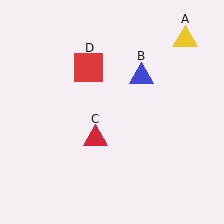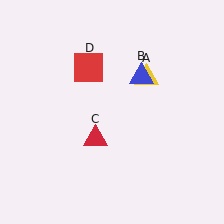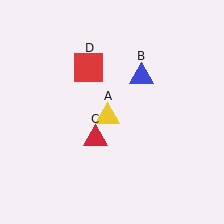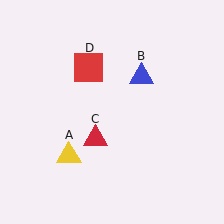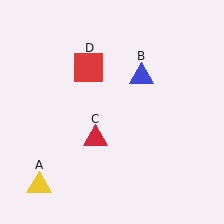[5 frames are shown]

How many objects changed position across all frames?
1 object changed position: yellow triangle (object A).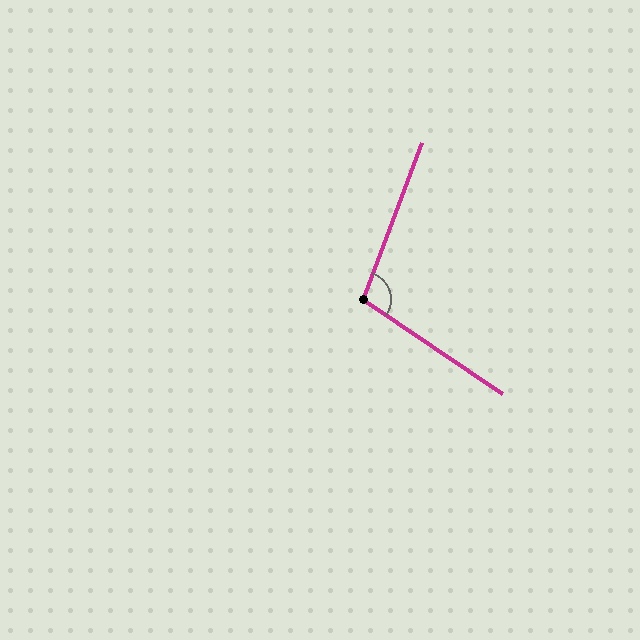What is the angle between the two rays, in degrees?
Approximately 104 degrees.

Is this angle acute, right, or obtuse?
It is obtuse.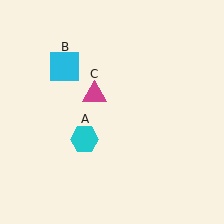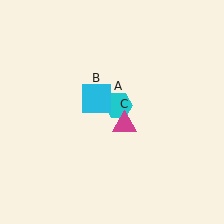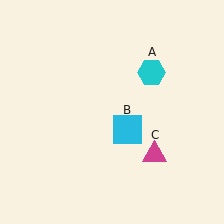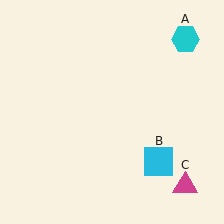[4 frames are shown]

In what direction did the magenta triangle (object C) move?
The magenta triangle (object C) moved down and to the right.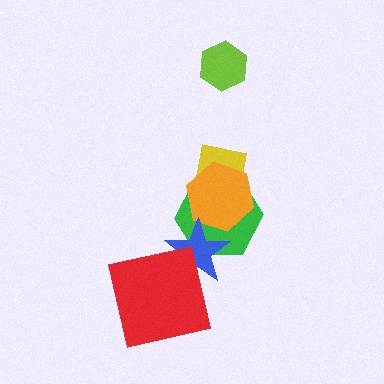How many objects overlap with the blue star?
3 objects overlap with the blue star.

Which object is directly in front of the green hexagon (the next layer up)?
The orange hexagon is directly in front of the green hexagon.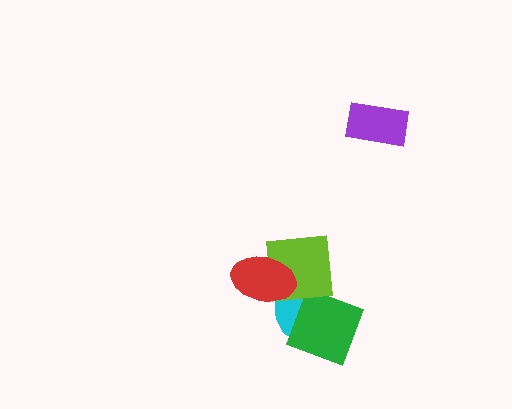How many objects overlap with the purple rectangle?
0 objects overlap with the purple rectangle.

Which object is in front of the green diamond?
The lime square is in front of the green diamond.